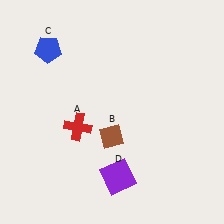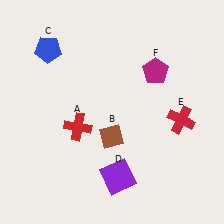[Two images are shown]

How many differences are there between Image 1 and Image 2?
There are 2 differences between the two images.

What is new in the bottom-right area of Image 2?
A red cross (E) was added in the bottom-right area of Image 2.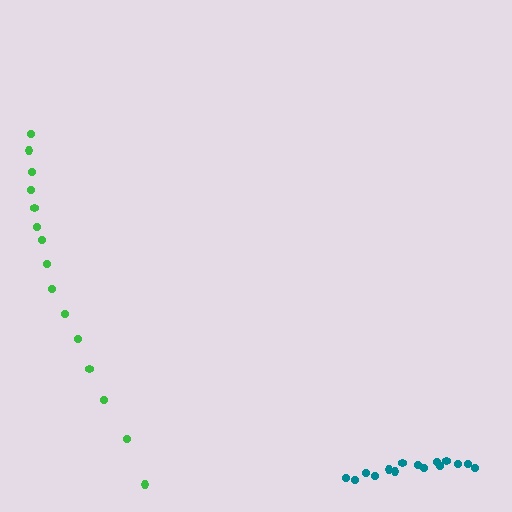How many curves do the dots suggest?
There are 2 distinct paths.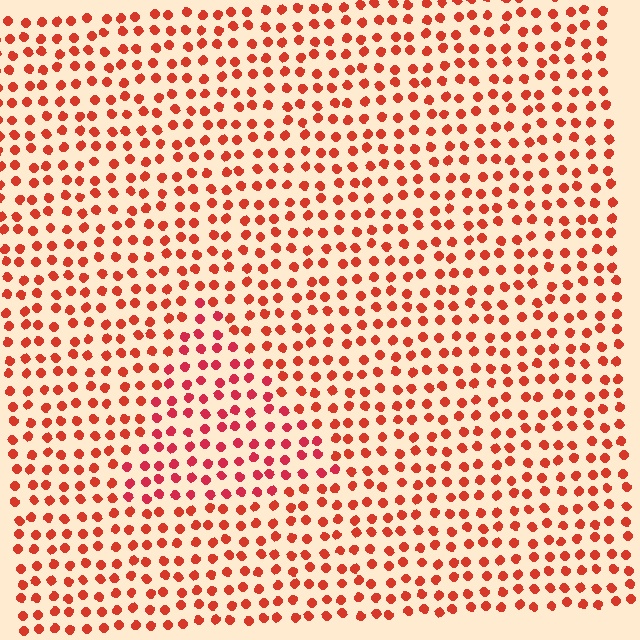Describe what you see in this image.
The image is filled with small red elements in a uniform arrangement. A triangle-shaped region is visible where the elements are tinted to a slightly different hue, forming a subtle color boundary.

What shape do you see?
I see a triangle.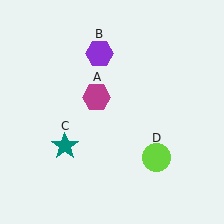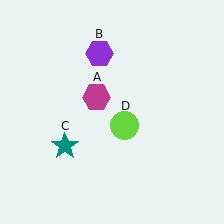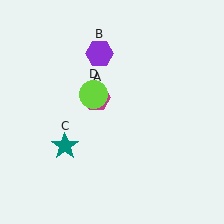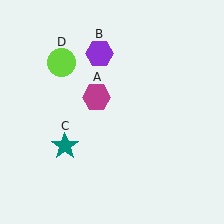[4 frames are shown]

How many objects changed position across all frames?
1 object changed position: lime circle (object D).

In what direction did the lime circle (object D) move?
The lime circle (object D) moved up and to the left.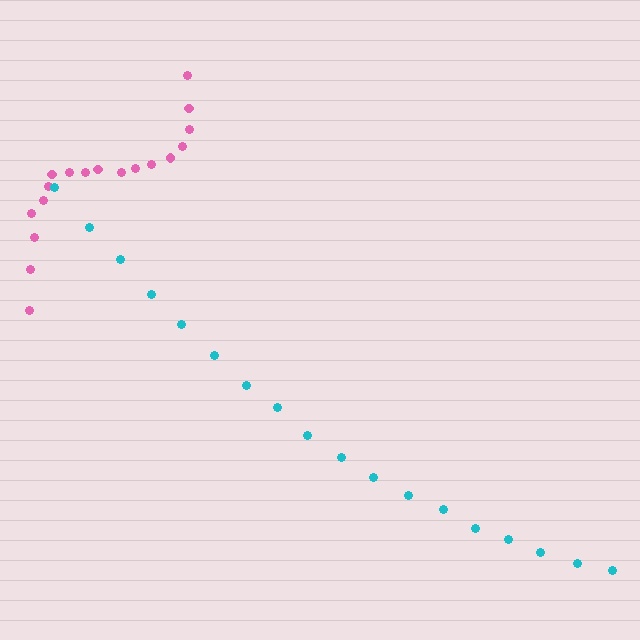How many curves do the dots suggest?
There are 2 distinct paths.